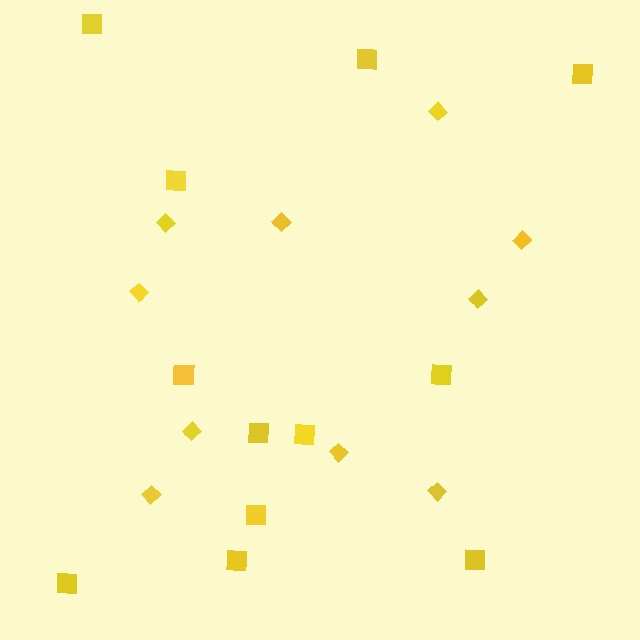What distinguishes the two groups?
There are 2 groups: one group of squares (12) and one group of diamonds (10).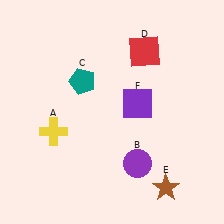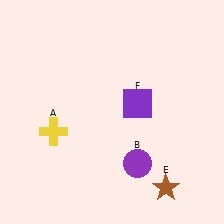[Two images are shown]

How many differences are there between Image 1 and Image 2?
There are 2 differences between the two images.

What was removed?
The red square (D), the teal pentagon (C) were removed in Image 2.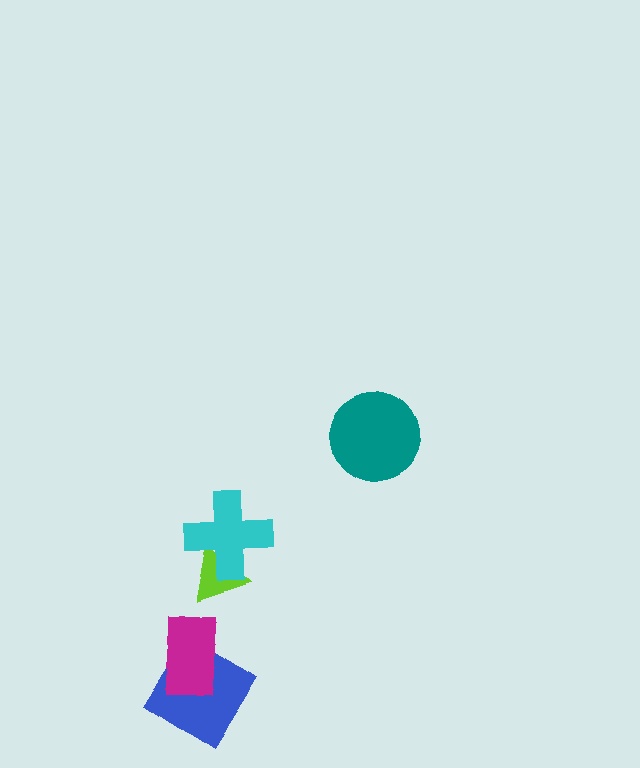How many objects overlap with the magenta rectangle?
1 object overlaps with the magenta rectangle.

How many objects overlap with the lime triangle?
1 object overlaps with the lime triangle.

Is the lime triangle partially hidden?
Yes, it is partially covered by another shape.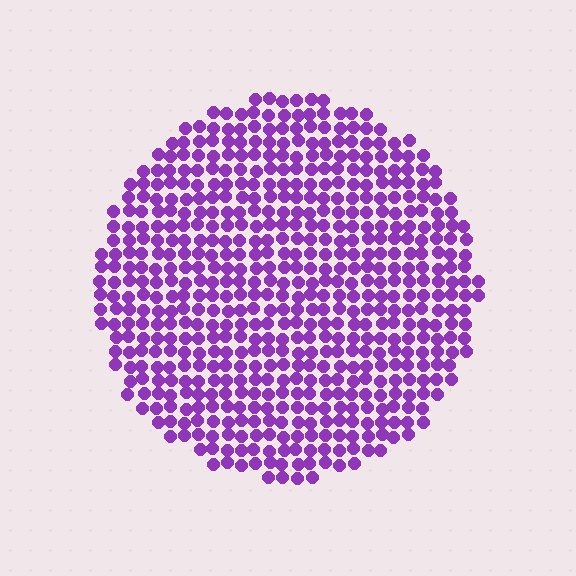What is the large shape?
The large shape is a circle.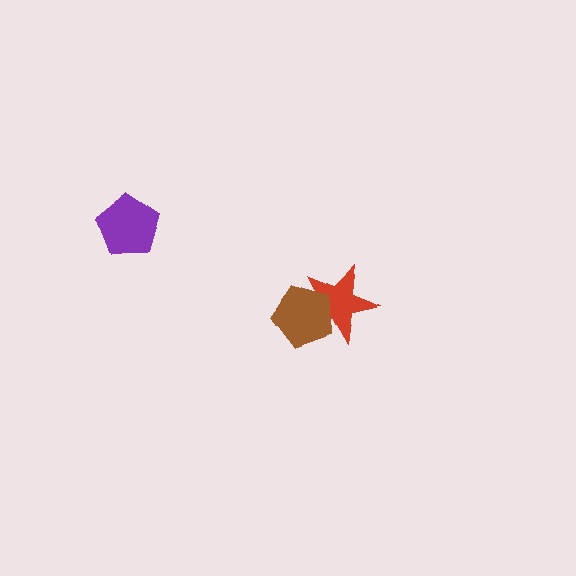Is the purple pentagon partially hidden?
No, no other shape covers it.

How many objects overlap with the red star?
1 object overlaps with the red star.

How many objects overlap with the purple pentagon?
0 objects overlap with the purple pentagon.